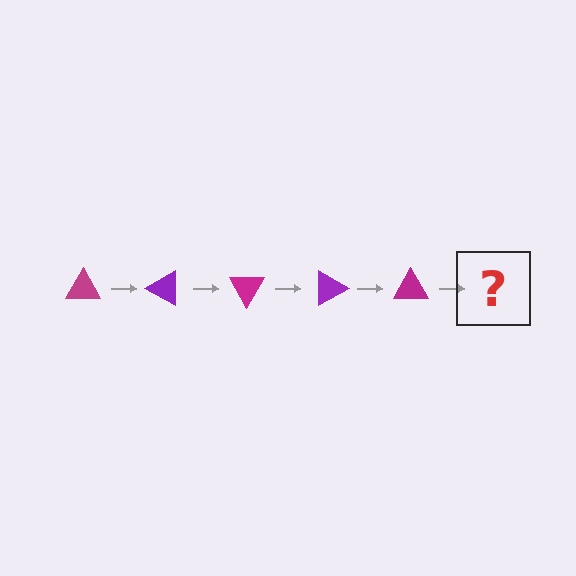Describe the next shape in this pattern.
It should be a purple triangle, rotated 150 degrees from the start.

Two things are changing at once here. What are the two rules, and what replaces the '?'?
The two rules are that it rotates 30 degrees each step and the color cycles through magenta and purple. The '?' should be a purple triangle, rotated 150 degrees from the start.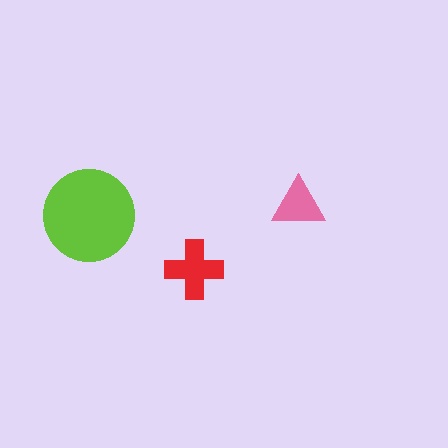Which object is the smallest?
The pink triangle.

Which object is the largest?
The lime circle.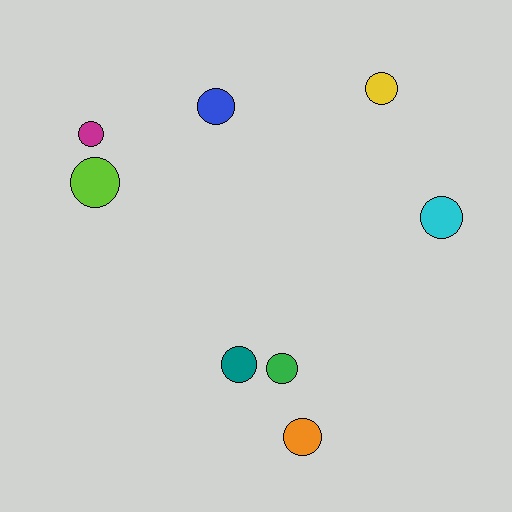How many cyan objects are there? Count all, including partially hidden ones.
There is 1 cyan object.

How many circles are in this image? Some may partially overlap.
There are 8 circles.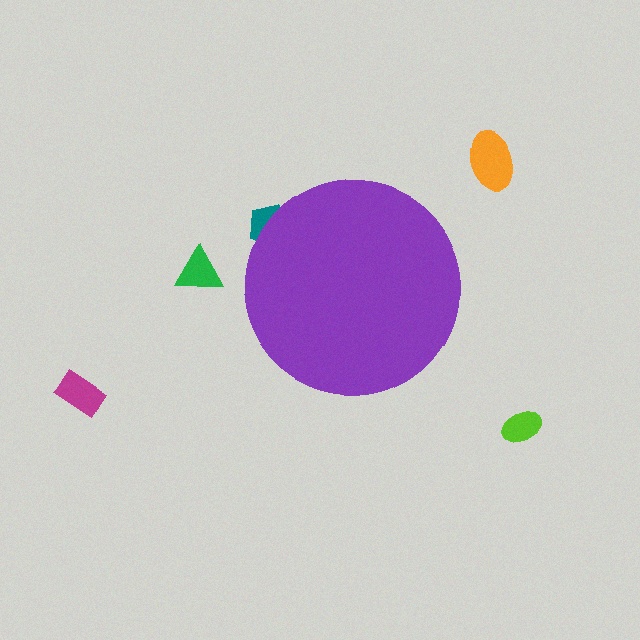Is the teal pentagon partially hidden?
Yes, the teal pentagon is partially hidden behind the purple circle.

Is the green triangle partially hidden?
No, the green triangle is fully visible.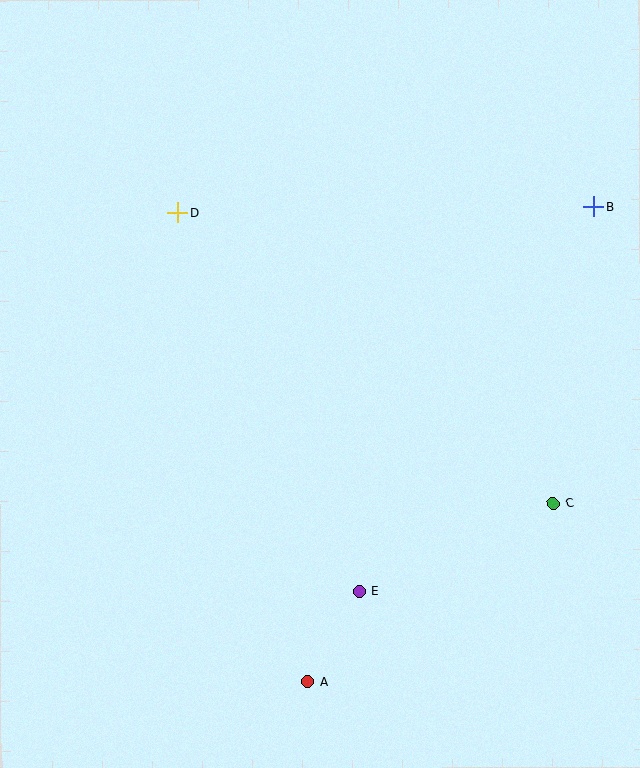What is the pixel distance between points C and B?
The distance between C and B is 299 pixels.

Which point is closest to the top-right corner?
Point B is closest to the top-right corner.